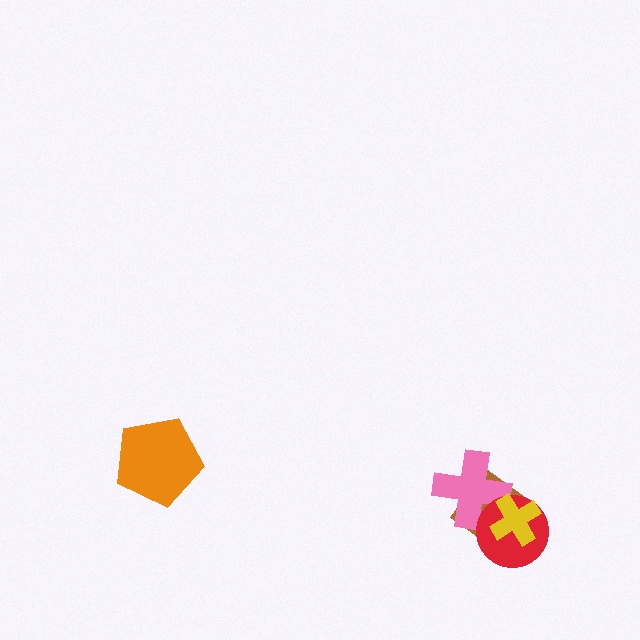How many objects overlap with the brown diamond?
3 objects overlap with the brown diamond.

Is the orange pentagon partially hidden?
No, no other shape covers it.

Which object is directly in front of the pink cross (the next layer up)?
The red circle is directly in front of the pink cross.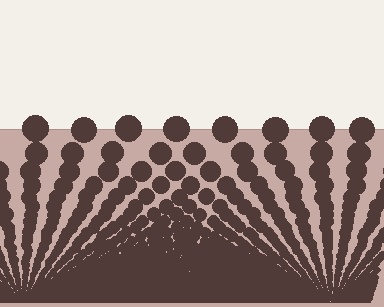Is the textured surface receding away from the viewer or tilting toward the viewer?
The surface appears to tilt toward the viewer. Texture elements get larger and sparser toward the top.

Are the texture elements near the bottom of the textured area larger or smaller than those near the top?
Smaller. The gradient is inverted — elements near the bottom are smaller and denser.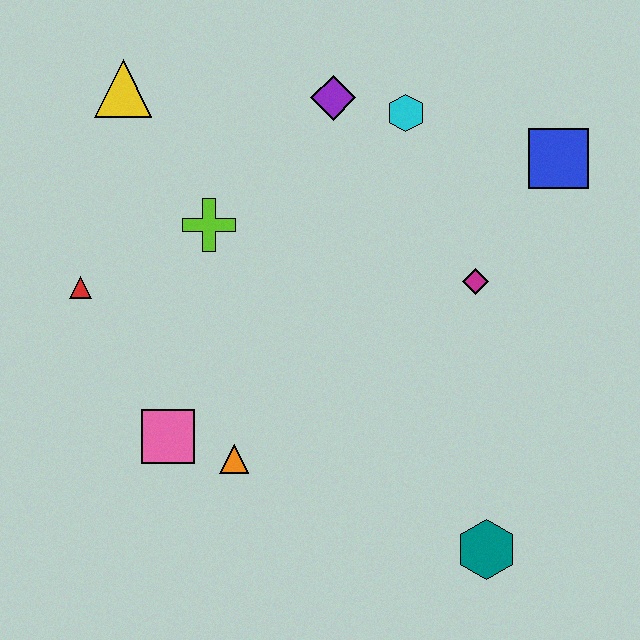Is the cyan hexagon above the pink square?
Yes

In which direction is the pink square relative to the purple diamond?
The pink square is below the purple diamond.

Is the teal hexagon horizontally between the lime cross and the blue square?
Yes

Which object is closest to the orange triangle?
The pink square is closest to the orange triangle.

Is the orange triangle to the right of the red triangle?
Yes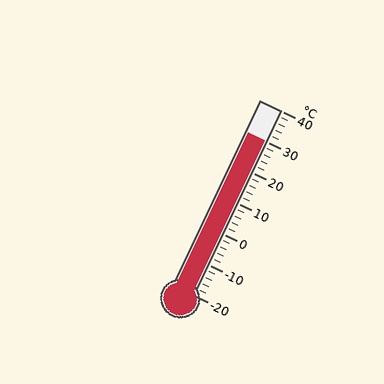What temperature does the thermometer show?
The thermometer shows approximately 30°C.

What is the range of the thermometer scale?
The thermometer scale ranges from -20°C to 40°C.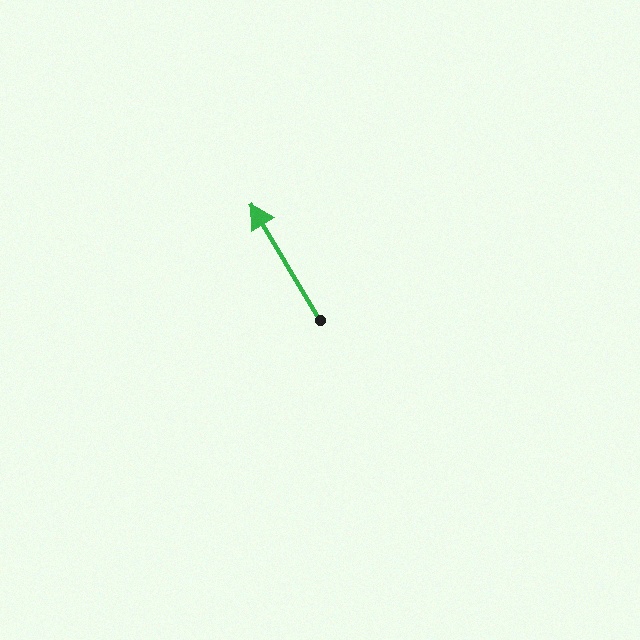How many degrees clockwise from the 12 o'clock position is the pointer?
Approximately 329 degrees.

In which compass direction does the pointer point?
Northwest.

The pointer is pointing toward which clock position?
Roughly 11 o'clock.